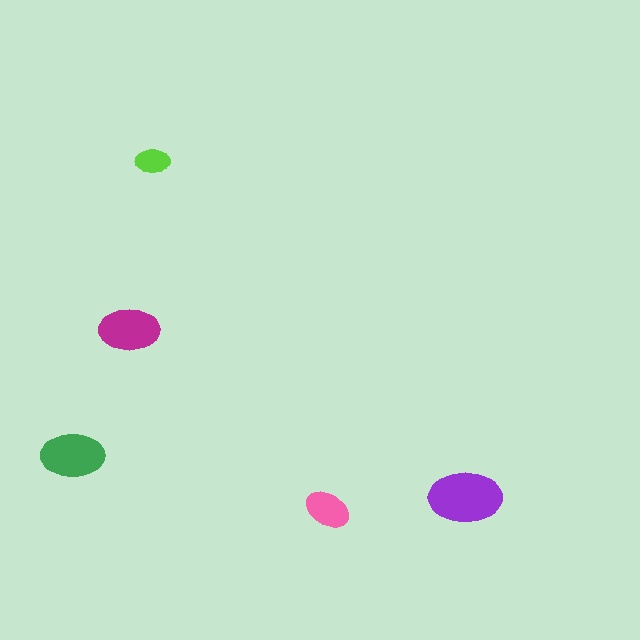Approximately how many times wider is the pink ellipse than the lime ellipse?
About 1.5 times wider.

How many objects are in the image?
There are 5 objects in the image.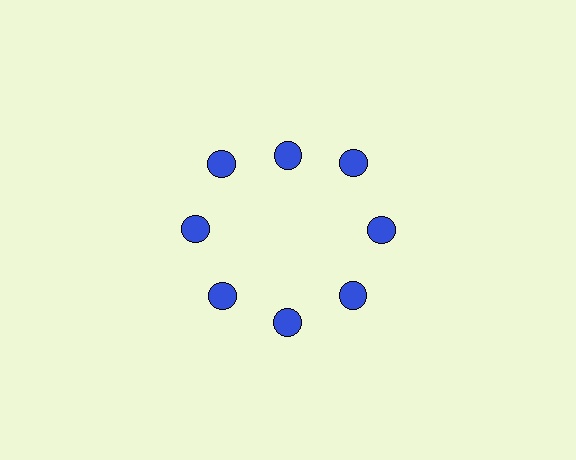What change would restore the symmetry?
The symmetry would be restored by moving it outward, back onto the ring so that all 8 circles sit at equal angles and equal distance from the center.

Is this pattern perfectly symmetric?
No. The 8 blue circles are arranged in a ring, but one element near the 12 o'clock position is pulled inward toward the center, breaking the 8-fold rotational symmetry.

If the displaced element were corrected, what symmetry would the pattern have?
It would have 8-fold rotational symmetry — the pattern would map onto itself every 45 degrees.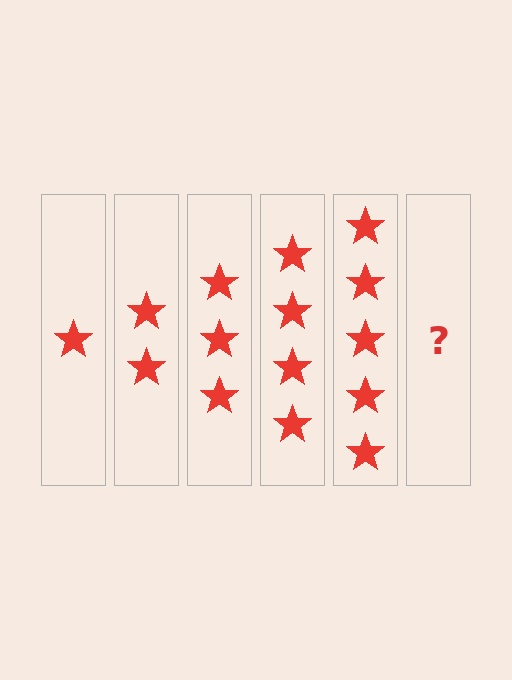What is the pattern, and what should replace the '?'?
The pattern is that each step adds one more star. The '?' should be 6 stars.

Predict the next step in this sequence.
The next step is 6 stars.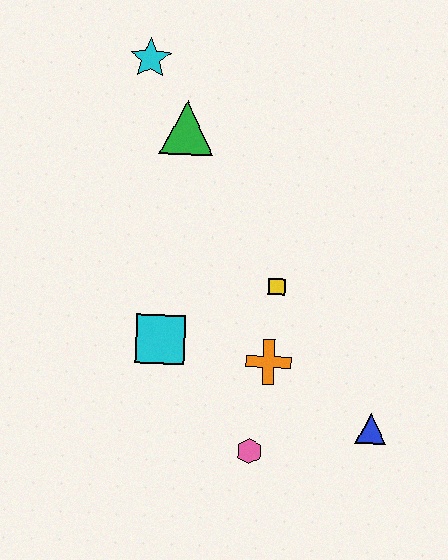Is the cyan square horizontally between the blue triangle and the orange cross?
No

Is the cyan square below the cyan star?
Yes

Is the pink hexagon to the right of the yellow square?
No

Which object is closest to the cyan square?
The orange cross is closest to the cyan square.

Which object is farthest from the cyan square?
The cyan star is farthest from the cyan square.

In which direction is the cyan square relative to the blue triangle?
The cyan square is to the left of the blue triangle.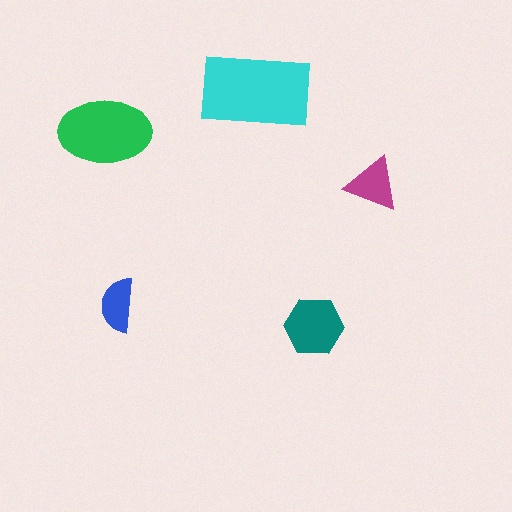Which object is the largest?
The cyan rectangle.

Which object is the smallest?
The blue semicircle.